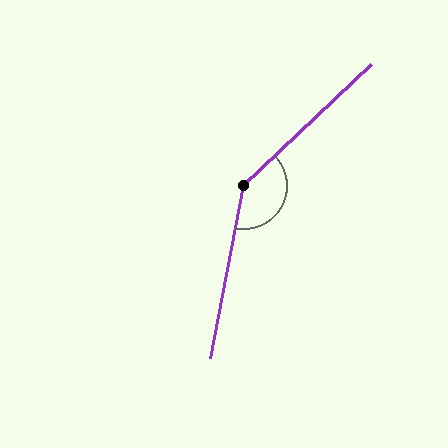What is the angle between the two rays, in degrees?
Approximately 144 degrees.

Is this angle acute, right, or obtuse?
It is obtuse.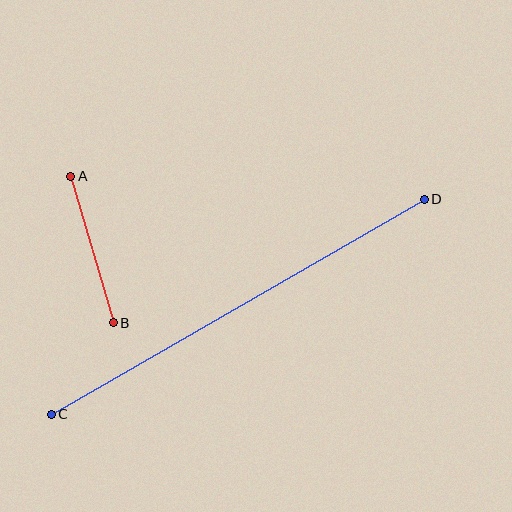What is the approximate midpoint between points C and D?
The midpoint is at approximately (238, 307) pixels.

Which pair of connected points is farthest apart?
Points C and D are farthest apart.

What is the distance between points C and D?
The distance is approximately 430 pixels.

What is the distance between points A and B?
The distance is approximately 153 pixels.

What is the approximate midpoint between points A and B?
The midpoint is at approximately (92, 250) pixels.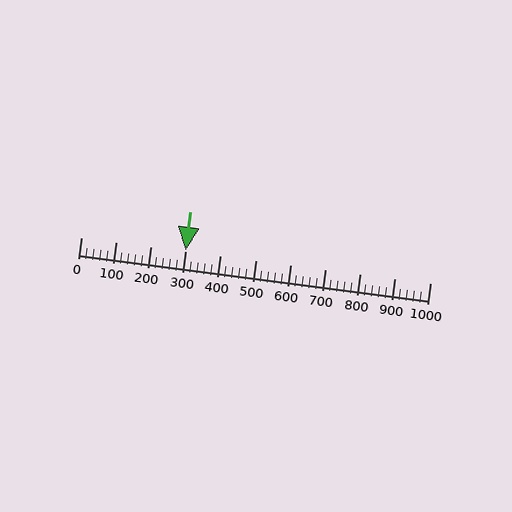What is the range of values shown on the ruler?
The ruler shows values from 0 to 1000.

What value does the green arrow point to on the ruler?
The green arrow points to approximately 300.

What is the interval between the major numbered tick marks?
The major tick marks are spaced 100 units apart.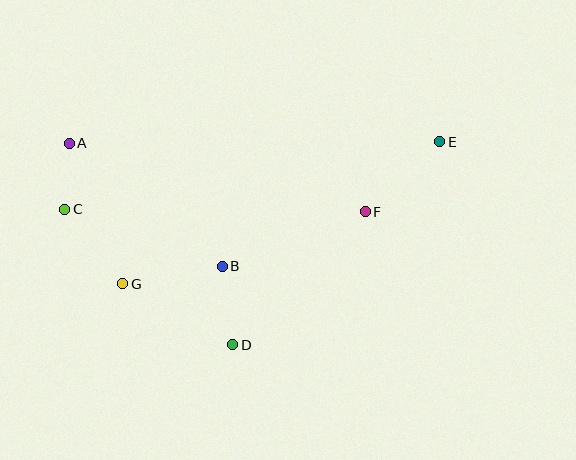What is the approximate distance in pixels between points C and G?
The distance between C and G is approximately 95 pixels.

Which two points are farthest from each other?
Points C and E are farthest from each other.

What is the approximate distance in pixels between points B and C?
The distance between B and C is approximately 168 pixels.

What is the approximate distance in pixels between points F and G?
The distance between F and G is approximately 253 pixels.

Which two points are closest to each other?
Points A and C are closest to each other.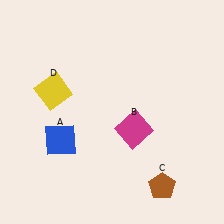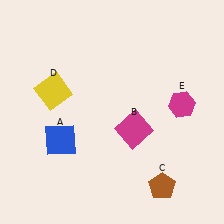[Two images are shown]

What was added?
A magenta hexagon (E) was added in Image 2.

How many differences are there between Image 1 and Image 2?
There is 1 difference between the two images.